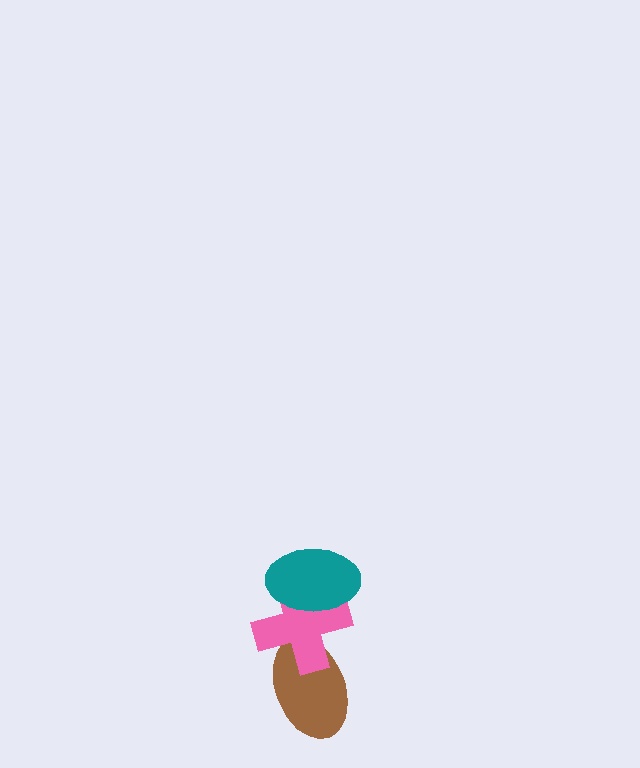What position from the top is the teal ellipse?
The teal ellipse is 1st from the top.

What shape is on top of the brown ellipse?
The pink cross is on top of the brown ellipse.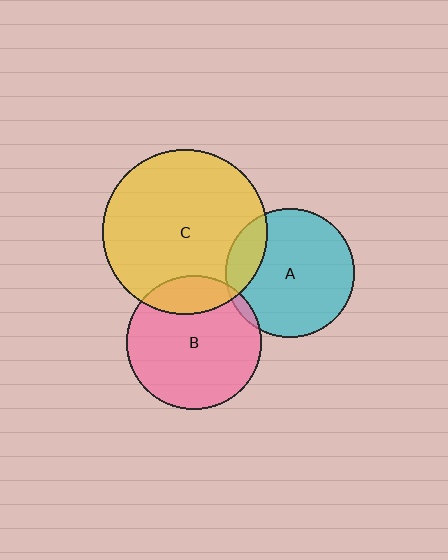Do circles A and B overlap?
Yes.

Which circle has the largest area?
Circle C (yellow).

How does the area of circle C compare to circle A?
Approximately 1.6 times.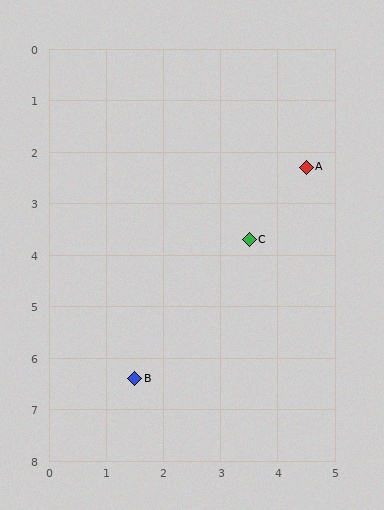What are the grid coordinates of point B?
Point B is at approximately (1.5, 6.4).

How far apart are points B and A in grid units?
Points B and A are about 5.1 grid units apart.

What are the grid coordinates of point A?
Point A is at approximately (4.5, 2.3).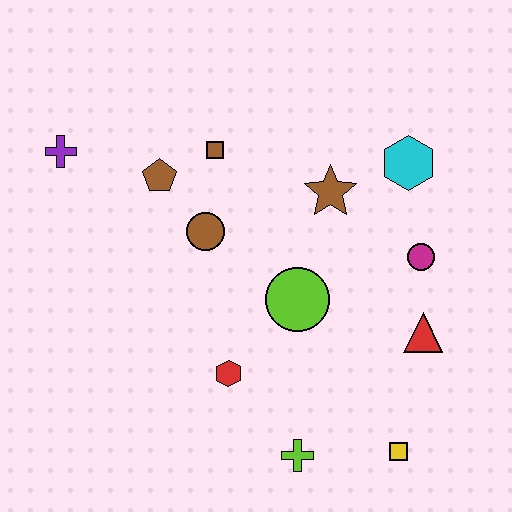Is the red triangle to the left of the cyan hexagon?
No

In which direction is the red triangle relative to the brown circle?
The red triangle is to the right of the brown circle.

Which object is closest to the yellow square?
The lime cross is closest to the yellow square.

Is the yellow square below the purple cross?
Yes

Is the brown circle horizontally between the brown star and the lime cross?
No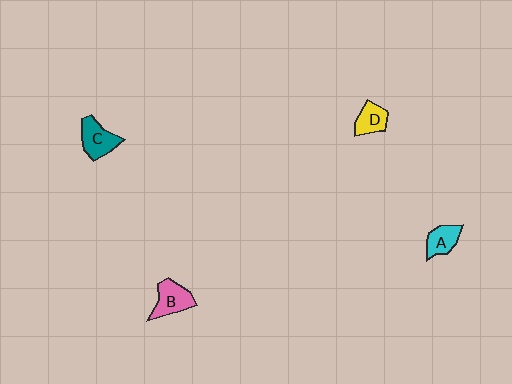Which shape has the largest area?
Shape C (teal).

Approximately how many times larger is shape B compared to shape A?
Approximately 1.3 times.